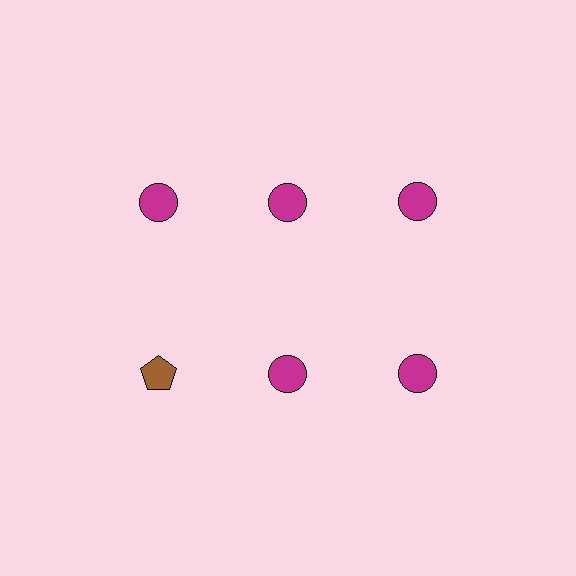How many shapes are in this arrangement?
There are 6 shapes arranged in a grid pattern.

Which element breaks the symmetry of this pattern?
The brown pentagon in the second row, leftmost column breaks the symmetry. All other shapes are magenta circles.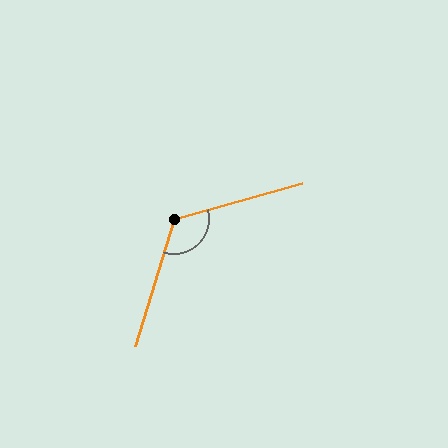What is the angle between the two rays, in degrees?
Approximately 123 degrees.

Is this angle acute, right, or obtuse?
It is obtuse.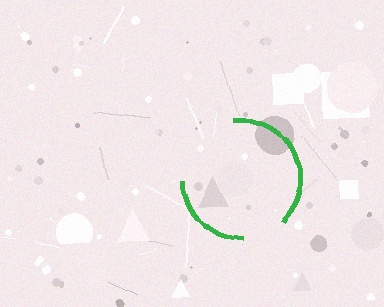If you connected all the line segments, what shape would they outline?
They would outline a circle.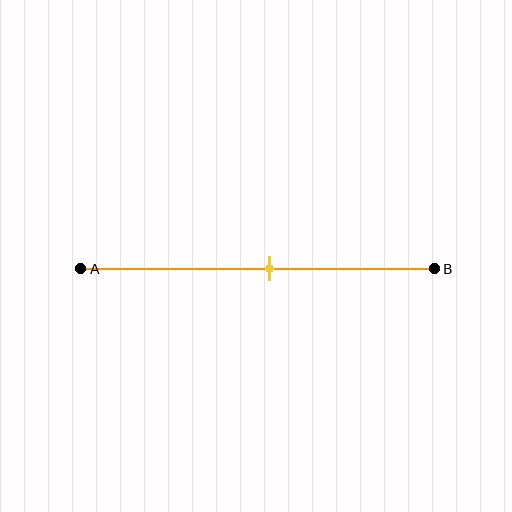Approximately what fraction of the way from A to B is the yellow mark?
The yellow mark is approximately 55% of the way from A to B.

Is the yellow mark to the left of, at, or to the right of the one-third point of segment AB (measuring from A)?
The yellow mark is to the right of the one-third point of segment AB.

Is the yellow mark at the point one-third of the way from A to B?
No, the mark is at about 55% from A, not at the 33% one-third point.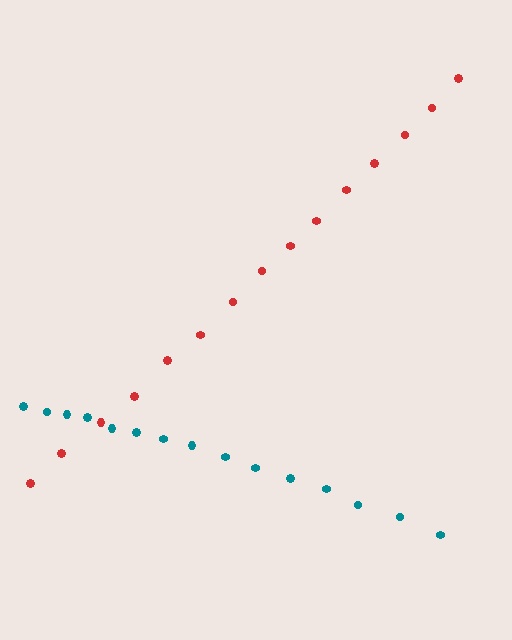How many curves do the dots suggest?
There are 2 distinct paths.